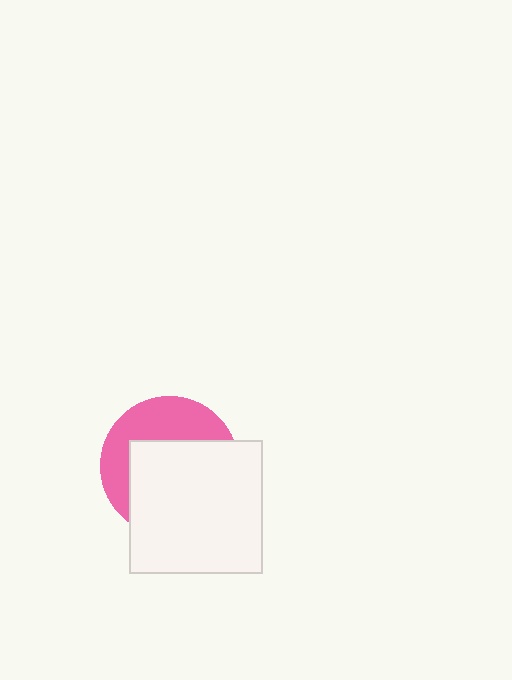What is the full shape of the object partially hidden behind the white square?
The partially hidden object is a pink circle.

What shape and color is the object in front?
The object in front is a white square.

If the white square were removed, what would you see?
You would see the complete pink circle.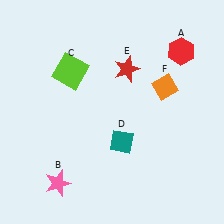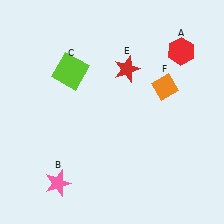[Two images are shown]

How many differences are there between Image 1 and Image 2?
There is 1 difference between the two images.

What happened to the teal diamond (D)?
The teal diamond (D) was removed in Image 2. It was in the bottom-right area of Image 1.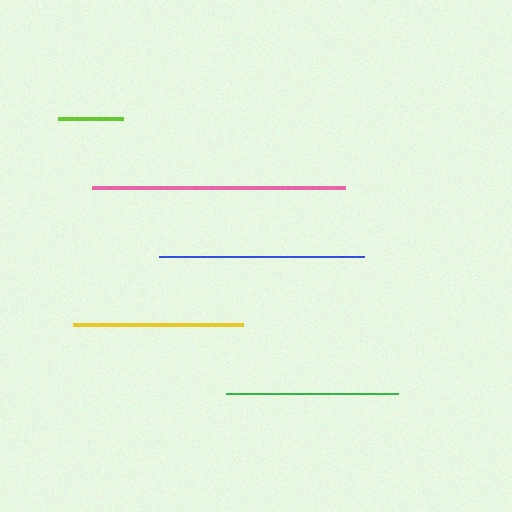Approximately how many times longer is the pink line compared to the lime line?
The pink line is approximately 3.9 times the length of the lime line.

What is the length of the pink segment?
The pink segment is approximately 253 pixels long.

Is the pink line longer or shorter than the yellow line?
The pink line is longer than the yellow line.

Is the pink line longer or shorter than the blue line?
The pink line is longer than the blue line.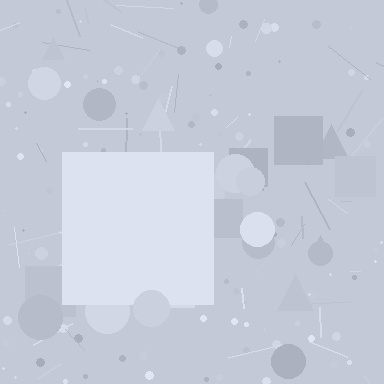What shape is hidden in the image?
A square is hidden in the image.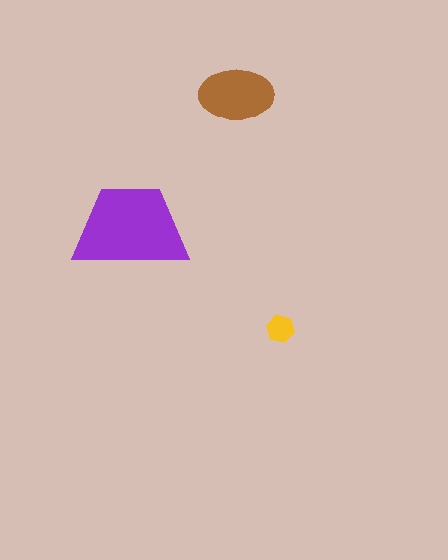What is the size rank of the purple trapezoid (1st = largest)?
1st.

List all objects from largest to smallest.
The purple trapezoid, the brown ellipse, the yellow hexagon.